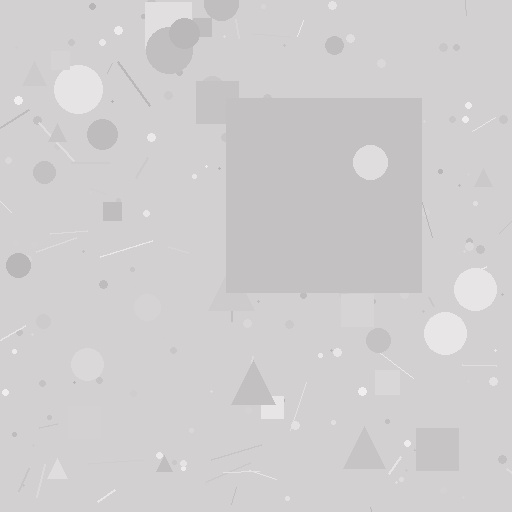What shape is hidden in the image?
A square is hidden in the image.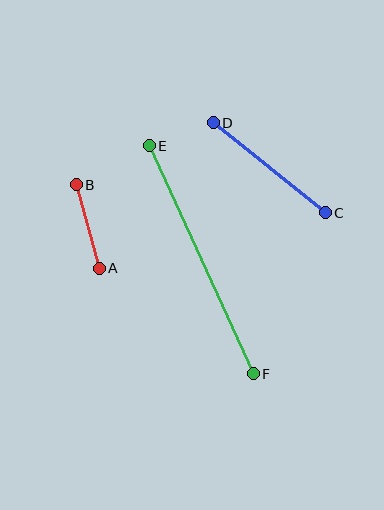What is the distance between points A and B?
The distance is approximately 87 pixels.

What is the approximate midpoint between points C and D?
The midpoint is at approximately (269, 168) pixels.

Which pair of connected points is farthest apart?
Points E and F are farthest apart.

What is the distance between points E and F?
The distance is approximately 251 pixels.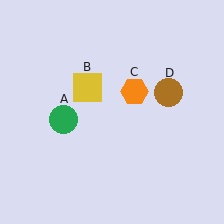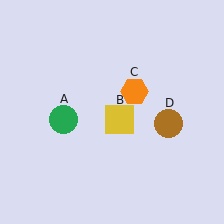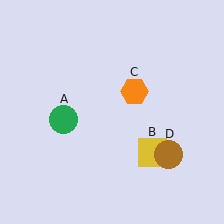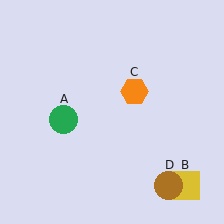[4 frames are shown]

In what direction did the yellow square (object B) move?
The yellow square (object B) moved down and to the right.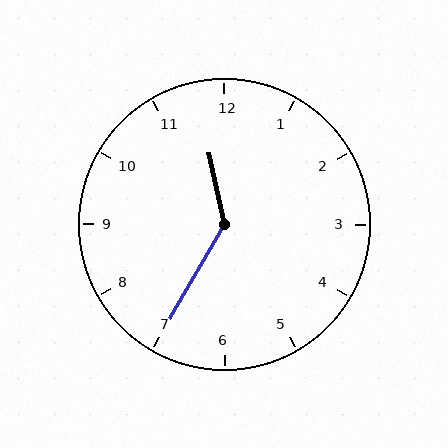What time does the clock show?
11:35.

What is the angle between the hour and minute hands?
Approximately 138 degrees.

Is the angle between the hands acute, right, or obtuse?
It is obtuse.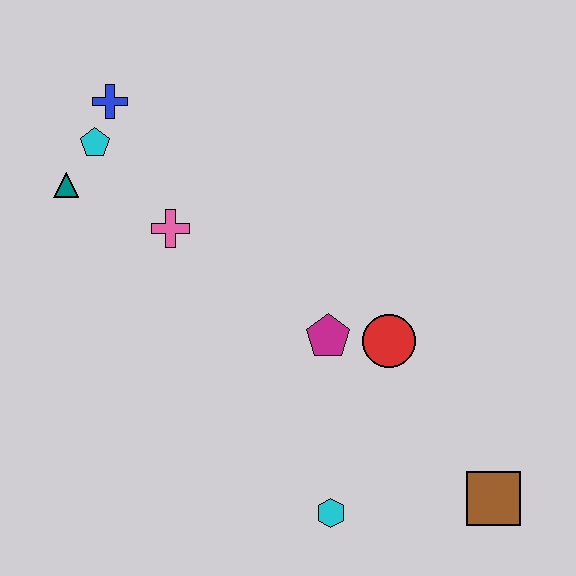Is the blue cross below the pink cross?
No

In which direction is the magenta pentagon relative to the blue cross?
The magenta pentagon is below the blue cross.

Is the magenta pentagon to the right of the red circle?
No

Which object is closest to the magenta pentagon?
The red circle is closest to the magenta pentagon.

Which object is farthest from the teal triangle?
The brown square is farthest from the teal triangle.